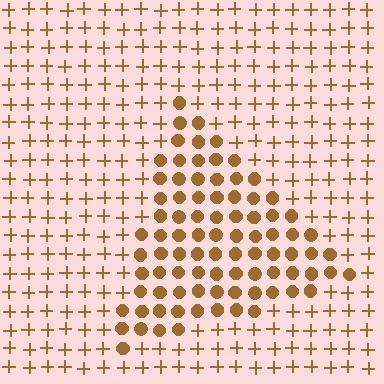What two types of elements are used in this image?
The image uses circles inside the triangle region and plus signs outside it.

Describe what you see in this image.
The image is filled with small brown elements arranged in a uniform grid. A triangle-shaped region contains circles, while the surrounding area contains plus signs. The boundary is defined purely by the change in element shape.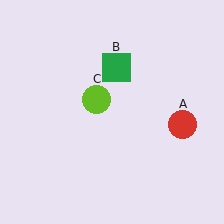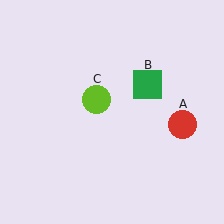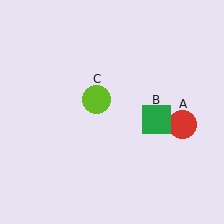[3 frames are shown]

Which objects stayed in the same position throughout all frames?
Red circle (object A) and lime circle (object C) remained stationary.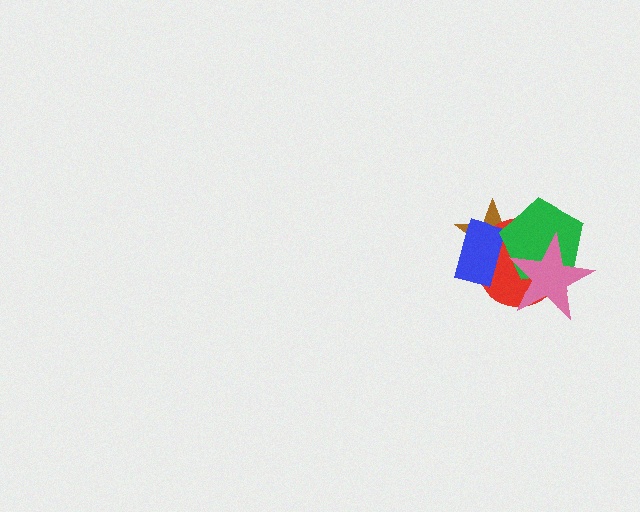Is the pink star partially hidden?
No, no other shape covers it.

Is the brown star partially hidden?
Yes, it is partially covered by another shape.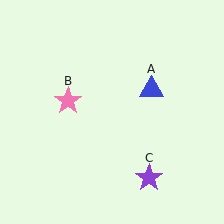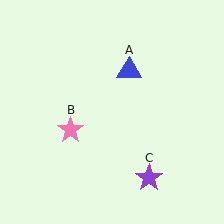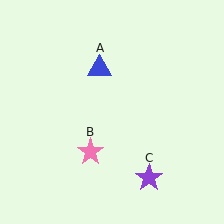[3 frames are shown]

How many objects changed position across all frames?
2 objects changed position: blue triangle (object A), pink star (object B).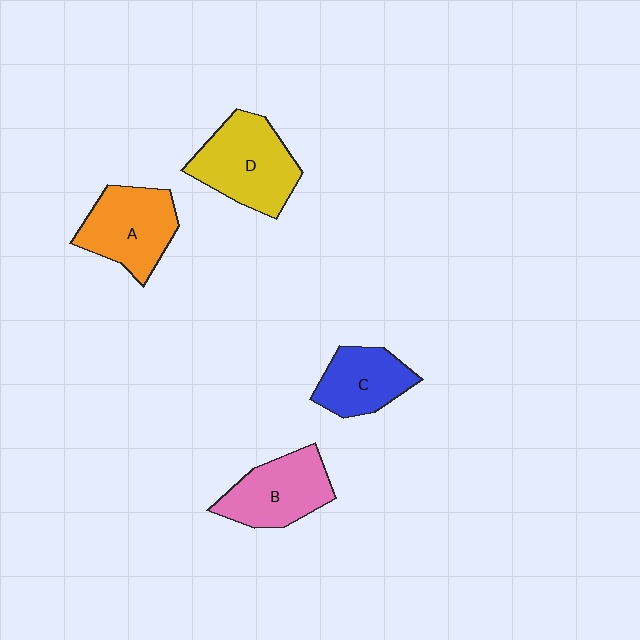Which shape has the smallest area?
Shape C (blue).